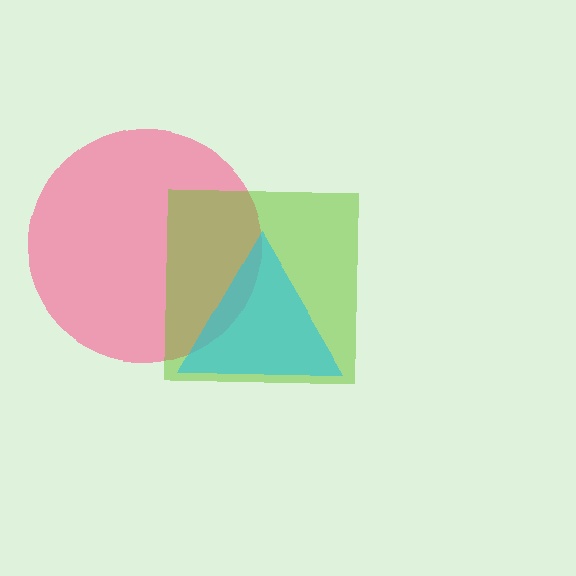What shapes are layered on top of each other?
The layered shapes are: a pink circle, a lime square, a cyan triangle.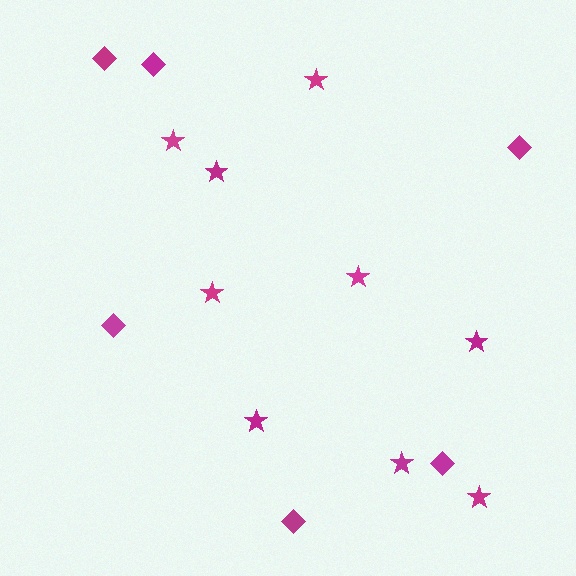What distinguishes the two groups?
There are 2 groups: one group of stars (9) and one group of diamonds (6).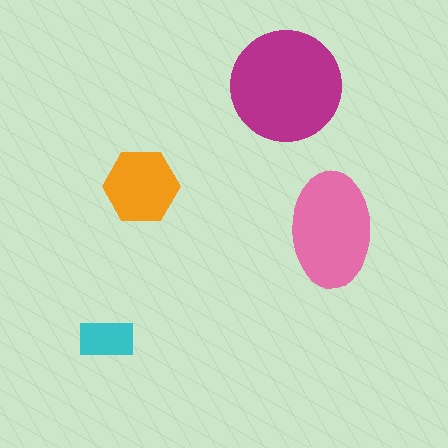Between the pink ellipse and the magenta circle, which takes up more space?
The magenta circle.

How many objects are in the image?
There are 4 objects in the image.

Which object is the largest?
The magenta circle.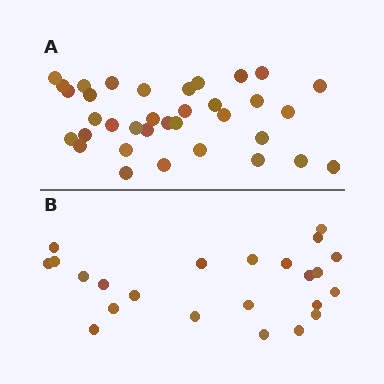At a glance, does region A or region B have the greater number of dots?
Region A (the top region) has more dots.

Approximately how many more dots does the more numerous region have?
Region A has roughly 12 or so more dots than region B.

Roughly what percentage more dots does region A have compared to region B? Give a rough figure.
About 50% more.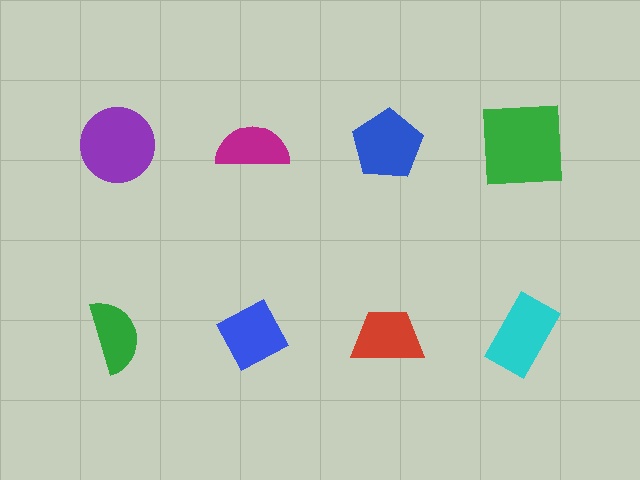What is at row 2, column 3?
A red trapezoid.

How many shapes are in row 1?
4 shapes.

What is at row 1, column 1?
A purple circle.